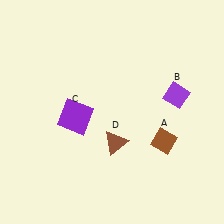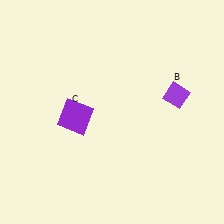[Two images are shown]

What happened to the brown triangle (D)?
The brown triangle (D) was removed in Image 2. It was in the bottom-right area of Image 1.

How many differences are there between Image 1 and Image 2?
There are 2 differences between the two images.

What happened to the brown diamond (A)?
The brown diamond (A) was removed in Image 2. It was in the bottom-right area of Image 1.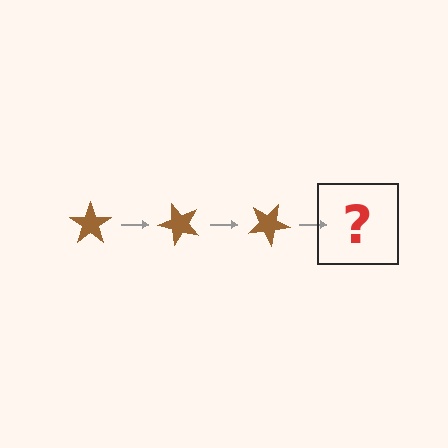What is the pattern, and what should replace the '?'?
The pattern is that the star rotates 50 degrees each step. The '?' should be a brown star rotated 150 degrees.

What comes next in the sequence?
The next element should be a brown star rotated 150 degrees.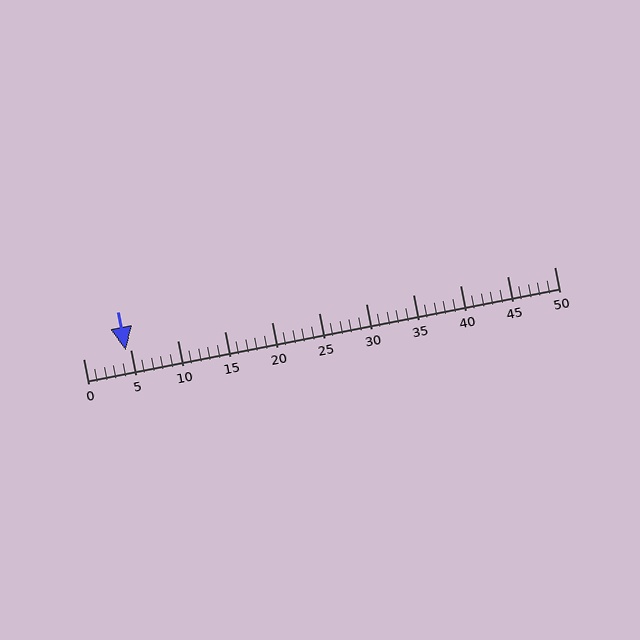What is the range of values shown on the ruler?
The ruler shows values from 0 to 50.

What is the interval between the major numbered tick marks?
The major tick marks are spaced 5 units apart.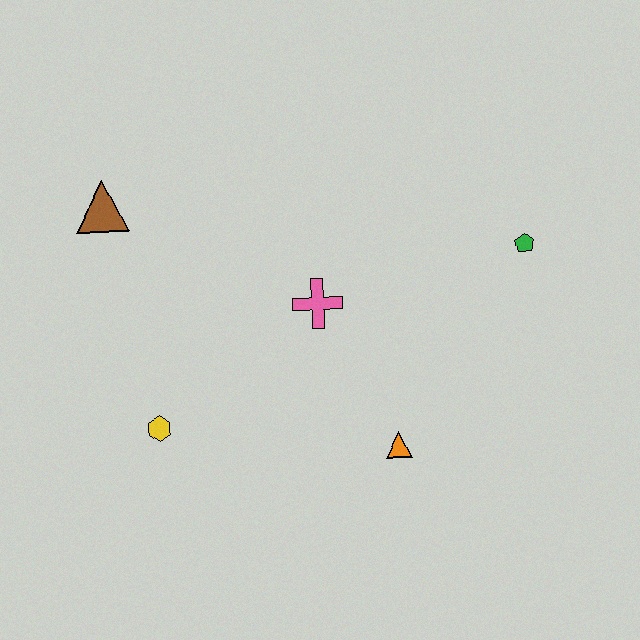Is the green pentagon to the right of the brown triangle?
Yes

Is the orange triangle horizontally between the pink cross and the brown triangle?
No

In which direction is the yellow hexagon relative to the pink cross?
The yellow hexagon is to the left of the pink cross.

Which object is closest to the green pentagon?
The pink cross is closest to the green pentagon.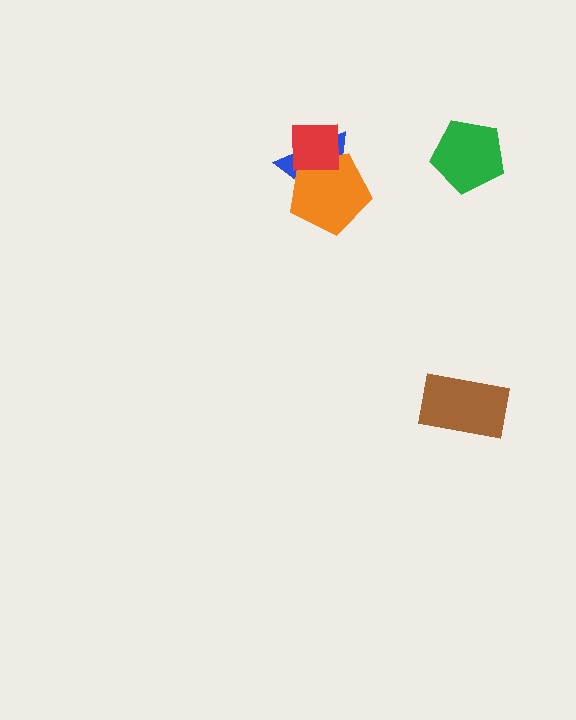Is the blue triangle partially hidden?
Yes, it is partially covered by another shape.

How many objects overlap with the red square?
2 objects overlap with the red square.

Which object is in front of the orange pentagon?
The red square is in front of the orange pentagon.